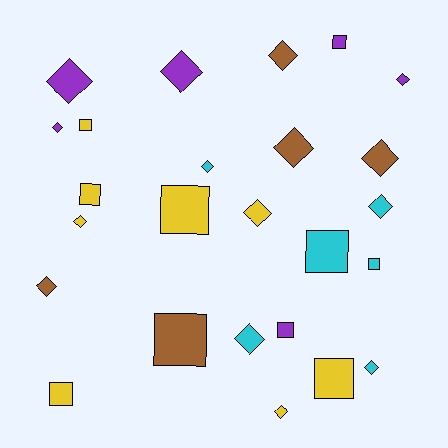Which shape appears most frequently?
Diamond, with 15 objects.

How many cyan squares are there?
There are 2 cyan squares.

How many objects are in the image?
There are 25 objects.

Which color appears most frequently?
Yellow, with 8 objects.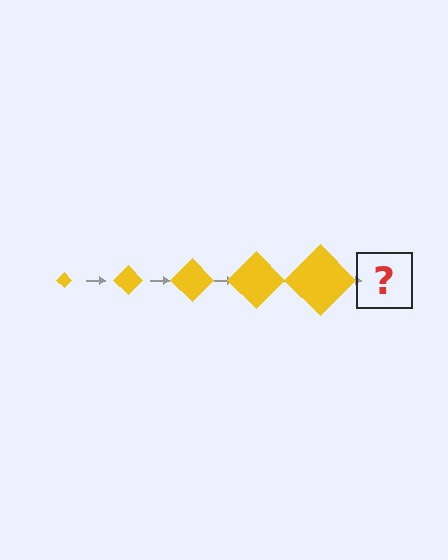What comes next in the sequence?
The next element should be a yellow diamond, larger than the previous one.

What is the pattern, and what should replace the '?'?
The pattern is that the diamond gets progressively larger each step. The '?' should be a yellow diamond, larger than the previous one.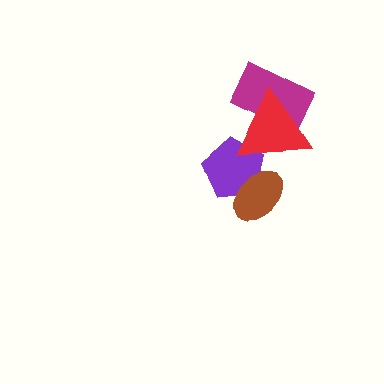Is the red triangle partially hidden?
No, no other shape covers it.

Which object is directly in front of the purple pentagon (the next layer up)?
The red triangle is directly in front of the purple pentagon.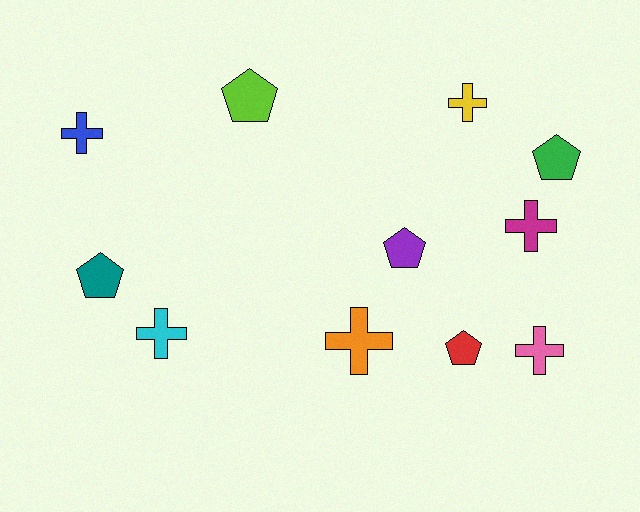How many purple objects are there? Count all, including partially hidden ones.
There is 1 purple object.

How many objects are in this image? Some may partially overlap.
There are 11 objects.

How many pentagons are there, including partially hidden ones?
There are 5 pentagons.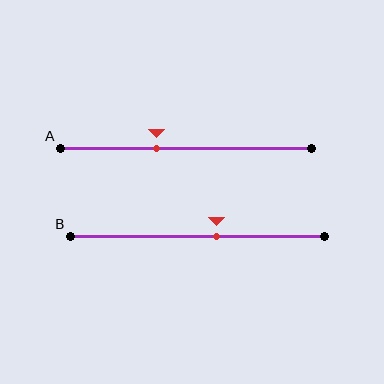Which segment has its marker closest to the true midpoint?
Segment B has its marker closest to the true midpoint.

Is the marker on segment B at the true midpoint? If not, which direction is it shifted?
No, the marker on segment B is shifted to the right by about 8% of the segment length.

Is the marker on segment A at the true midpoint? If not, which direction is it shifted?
No, the marker on segment A is shifted to the left by about 12% of the segment length.